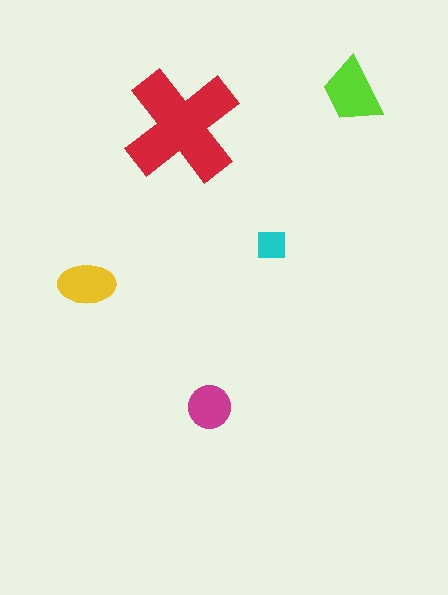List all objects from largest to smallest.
The red cross, the lime trapezoid, the yellow ellipse, the magenta circle, the cyan square.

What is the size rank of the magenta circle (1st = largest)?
4th.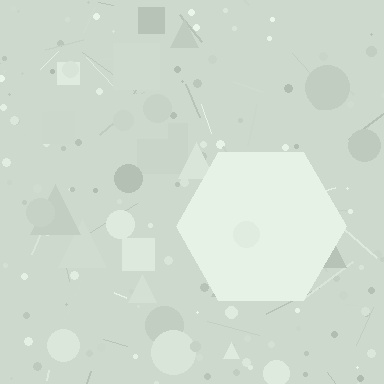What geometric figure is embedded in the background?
A hexagon is embedded in the background.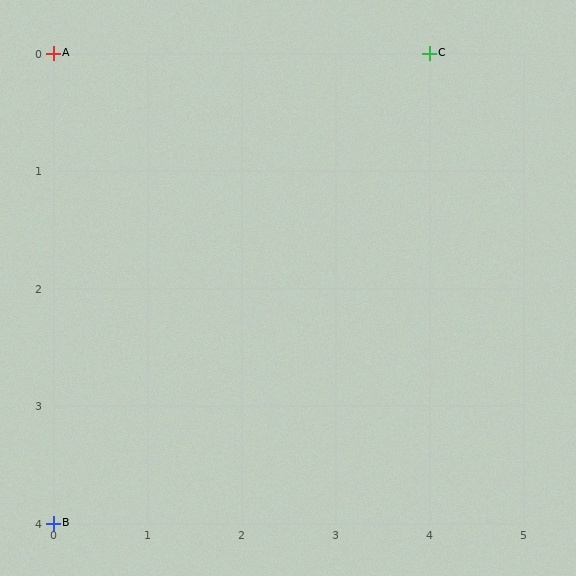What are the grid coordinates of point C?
Point C is at grid coordinates (4, 0).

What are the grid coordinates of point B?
Point B is at grid coordinates (0, 4).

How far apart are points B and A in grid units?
Points B and A are 4 rows apart.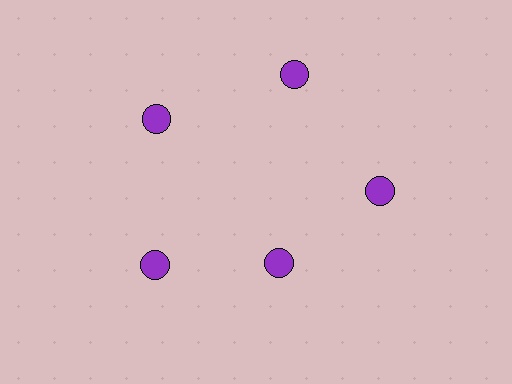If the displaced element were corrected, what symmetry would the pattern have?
It would have 5-fold rotational symmetry — the pattern would map onto itself every 72 degrees.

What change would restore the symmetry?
The symmetry would be restored by moving it outward, back onto the ring so that all 5 circles sit at equal angles and equal distance from the center.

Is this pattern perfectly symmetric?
No. The 5 purple circles are arranged in a ring, but one element near the 5 o'clock position is pulled inward toward the center, breaking the 5-fold rotational symmetry.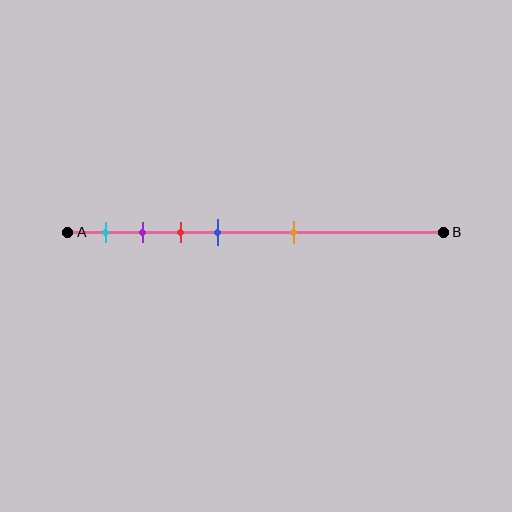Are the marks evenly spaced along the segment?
No, the marks are not evenly spaced.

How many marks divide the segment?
There are 5 marks dividing the segment.